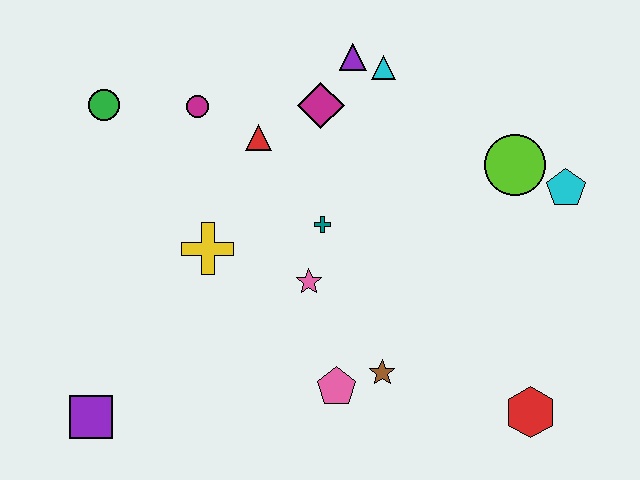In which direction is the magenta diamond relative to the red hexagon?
The magenta diamond is above the red hexagon.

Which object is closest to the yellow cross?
The pink star is closest to the yellow cross.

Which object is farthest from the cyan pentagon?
The purple square is farthest from the cyan pentagon.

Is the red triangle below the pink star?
No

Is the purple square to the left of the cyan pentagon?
Yes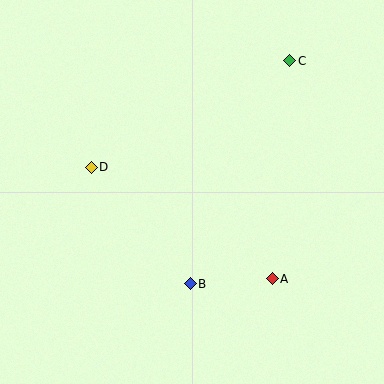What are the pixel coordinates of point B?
Point B is at (190, 284).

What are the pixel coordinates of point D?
Point D is at (91, 167).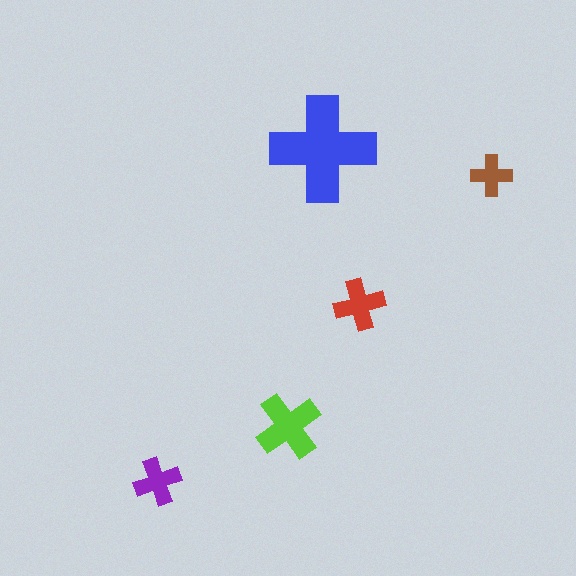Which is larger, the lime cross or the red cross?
The lime one.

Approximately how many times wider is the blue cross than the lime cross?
About 1.5 times wider.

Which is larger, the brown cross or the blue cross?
The blue one.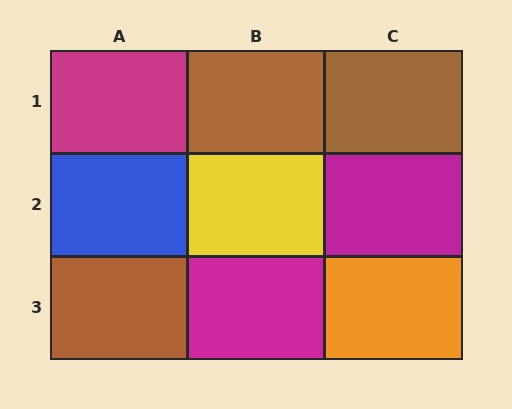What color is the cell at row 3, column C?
Orange.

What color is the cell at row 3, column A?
Brown.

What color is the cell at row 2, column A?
Blue.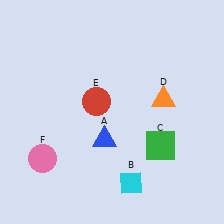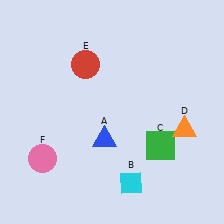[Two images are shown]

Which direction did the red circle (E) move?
The red circle (E) moved up.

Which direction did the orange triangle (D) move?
The orange triangle (D) moved down.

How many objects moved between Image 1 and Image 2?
2 objects moved between the two images.